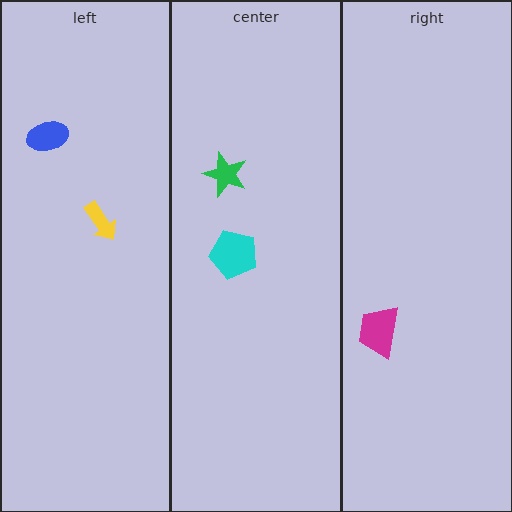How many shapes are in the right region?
1.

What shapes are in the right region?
The magenta trapezoid.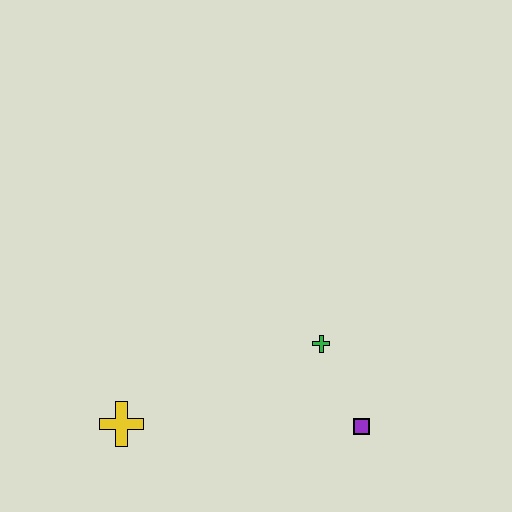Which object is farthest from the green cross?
The yellow cross is farthest from the green cross.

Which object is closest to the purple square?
The green cross is closest to the purple square.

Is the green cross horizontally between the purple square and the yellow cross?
Yes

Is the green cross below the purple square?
No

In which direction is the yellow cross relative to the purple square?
The yellow cross is to the left of the purple square.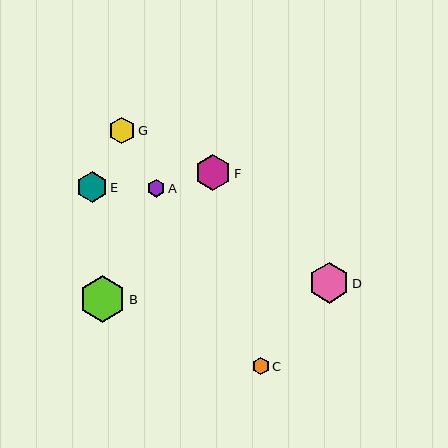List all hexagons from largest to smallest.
From largest to smallest: B, D, F, E, G, A, C.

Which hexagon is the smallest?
Hexagon C is the smallest with a size of approximately 17 pixels.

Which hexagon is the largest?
Hexagon B is the largest with a size of approximately 47 pixels.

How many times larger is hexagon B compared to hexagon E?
Hexagon B is approximately 1.5 times the size of hexagon E.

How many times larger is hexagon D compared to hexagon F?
Hexagon D is approximately 1.1 times the size of hexagon F.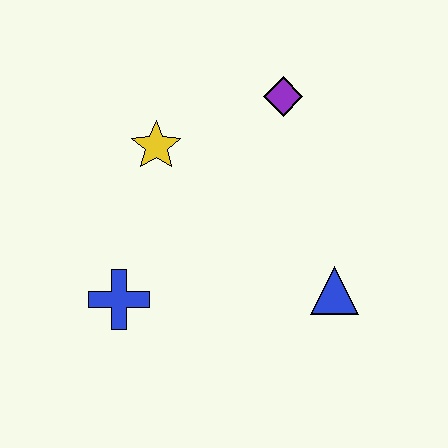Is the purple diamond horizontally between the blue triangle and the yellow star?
Yes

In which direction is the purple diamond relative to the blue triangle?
The purple diamond is above the blue triangle.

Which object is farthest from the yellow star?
The blue triangle is farthest from the yellow star.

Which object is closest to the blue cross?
The yellow star is closest to the blue cross.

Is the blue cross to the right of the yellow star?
No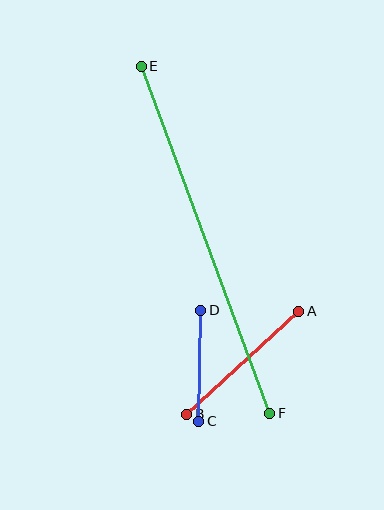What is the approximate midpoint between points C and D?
The midpoint is at approximately (200, 366) pixels.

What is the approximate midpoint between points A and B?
The midpoint is at approximately (243, 363) pixels.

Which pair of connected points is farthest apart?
Points E and F are farthest apart.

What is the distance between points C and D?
The distance is approximately 111 pixels.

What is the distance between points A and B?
The distance is approximately 152 pixels.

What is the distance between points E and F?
The distance is approximately 370 pixels.